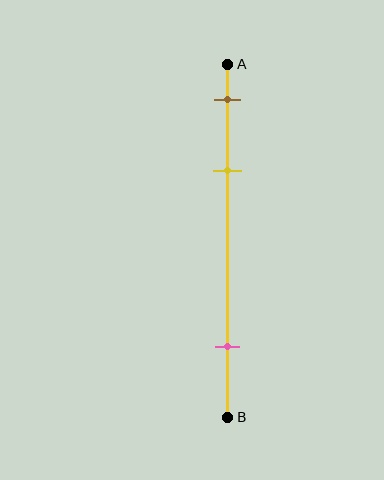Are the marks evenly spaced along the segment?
No, the marks are not evenly spaced.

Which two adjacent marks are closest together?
The brown and yellow marks are the closest adjacent pair.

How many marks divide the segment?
There are 3 marks dividing the segment.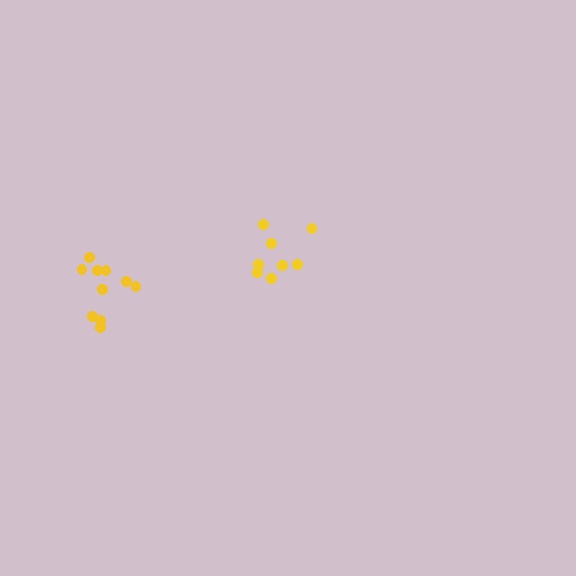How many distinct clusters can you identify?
There are 2 distinct clusters.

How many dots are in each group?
Group 1: 8 dots, Group 2: 10 dots (18 total).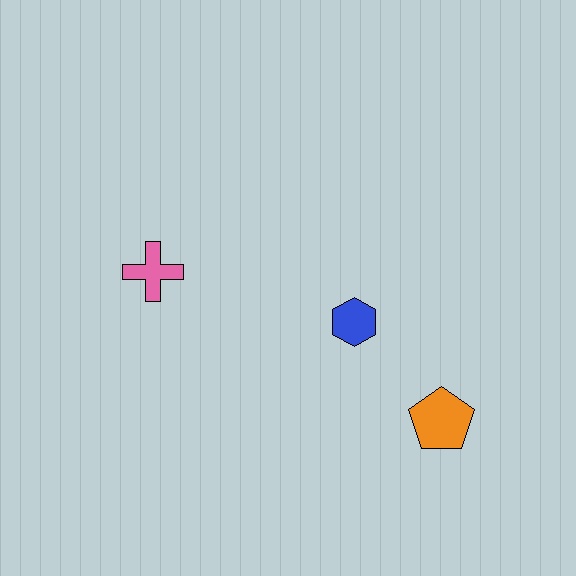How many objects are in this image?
There are 3 objects.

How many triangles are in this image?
There are no triangles.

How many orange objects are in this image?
There is 1 orange object.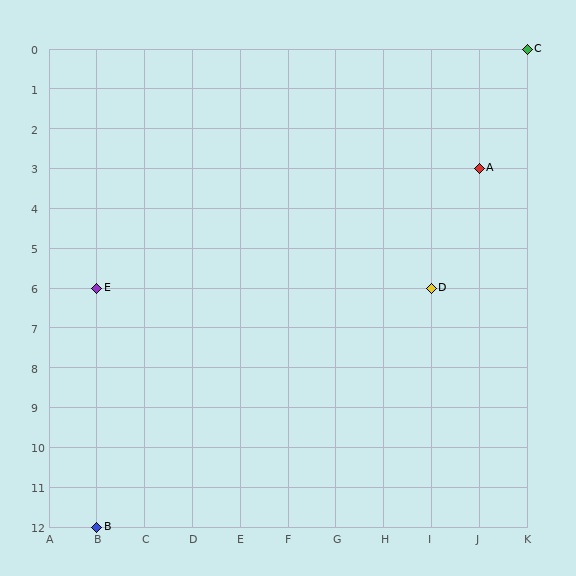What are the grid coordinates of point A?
Point A is at grid coordinates (J, 3).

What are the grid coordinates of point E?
Point E is at grid coordinates (B, 6).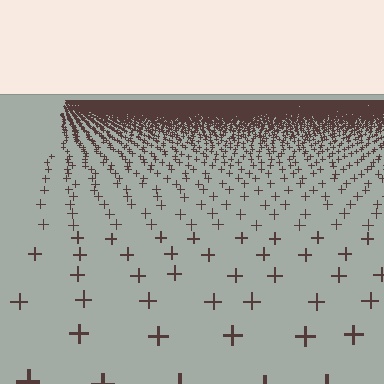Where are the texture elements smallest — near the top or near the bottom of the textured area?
Near the top.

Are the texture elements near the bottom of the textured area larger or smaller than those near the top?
Larger. Near the bottom, elements are closer to the viewer and appear at a bigger on-screen size.